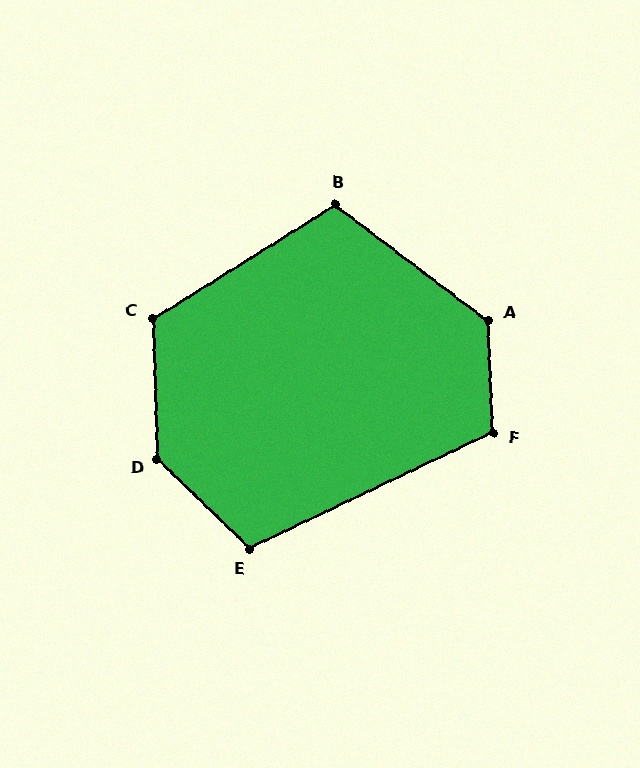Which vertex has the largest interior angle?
D, at approximately 136 degrees.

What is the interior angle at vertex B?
Approximately 111 degrees (obtuse).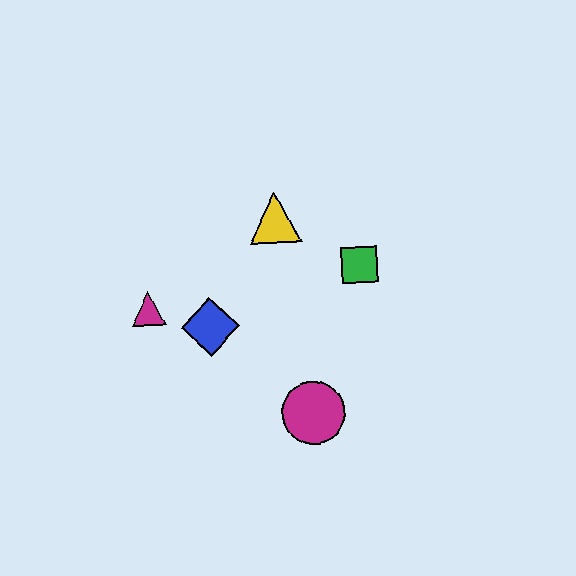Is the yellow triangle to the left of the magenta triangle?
No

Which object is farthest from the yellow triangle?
The magenta circle is farthest from the yellow triangle.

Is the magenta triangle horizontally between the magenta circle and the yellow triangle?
No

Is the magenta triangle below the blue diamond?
No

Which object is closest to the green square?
The yellow triangle is closest to the green square.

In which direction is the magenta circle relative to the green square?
The magenta circle is below the green square.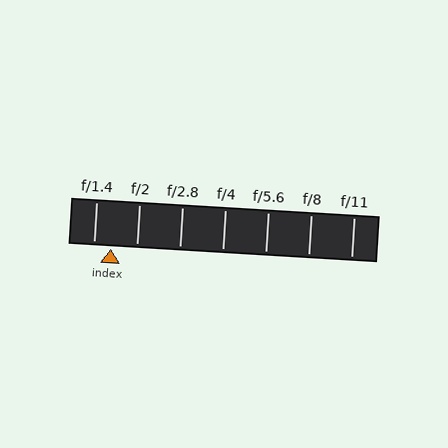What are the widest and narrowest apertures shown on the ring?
The widest aperture shown is f/1.4 and the narrowest is f/11.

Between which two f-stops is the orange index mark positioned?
The index mark is between f/1.4 and f/2.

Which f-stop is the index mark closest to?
The index mark is closest to f/1.4.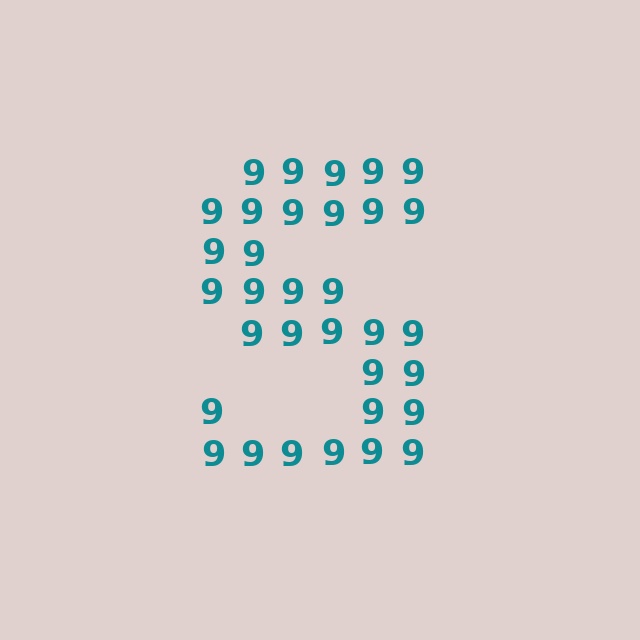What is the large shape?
The large shape is the letter S.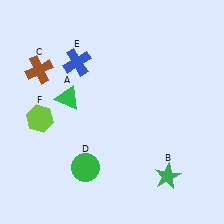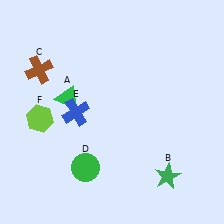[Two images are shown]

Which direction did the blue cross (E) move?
The blue cross (E) moved down.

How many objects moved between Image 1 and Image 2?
1 object moved between the two images.